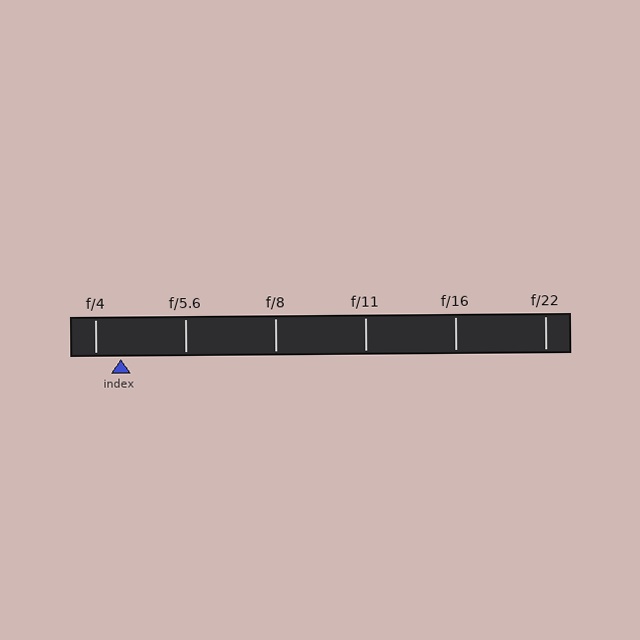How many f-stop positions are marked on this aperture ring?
There are 6 f-stop positions marked.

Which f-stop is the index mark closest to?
The index mark is closest to f/4.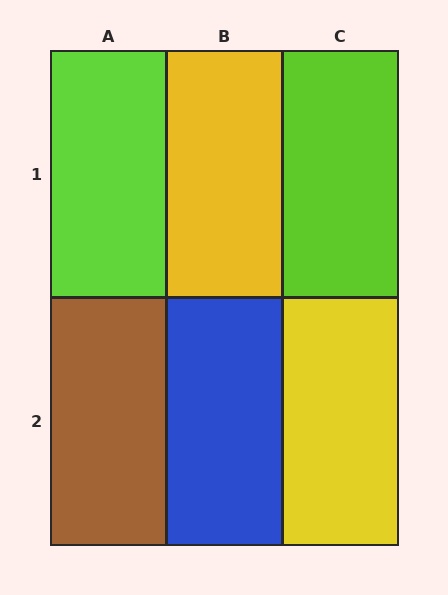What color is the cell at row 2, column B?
Blue.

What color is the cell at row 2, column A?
Brown.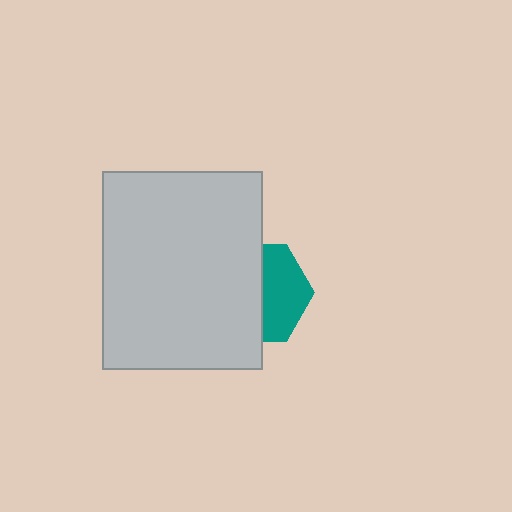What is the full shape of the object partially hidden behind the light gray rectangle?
The partially hidden object is a teal hexagon.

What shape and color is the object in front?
The object in front is a light gray rectangle.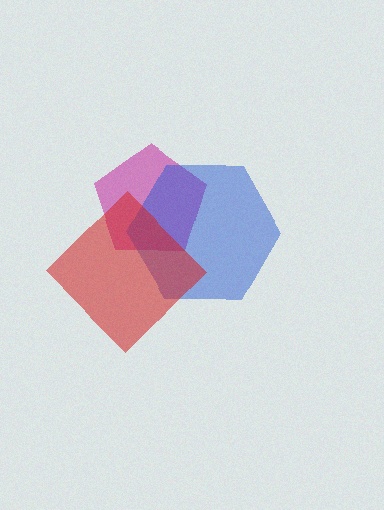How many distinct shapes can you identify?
There are 3 distinct shapes: a magenta pentagon, a blue hexagon, a red diamond.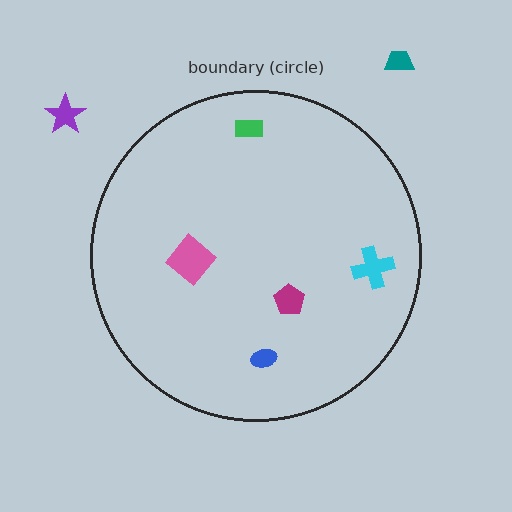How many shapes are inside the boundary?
5 inside, 2 outside.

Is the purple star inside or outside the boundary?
Outside.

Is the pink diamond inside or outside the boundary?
Inside.